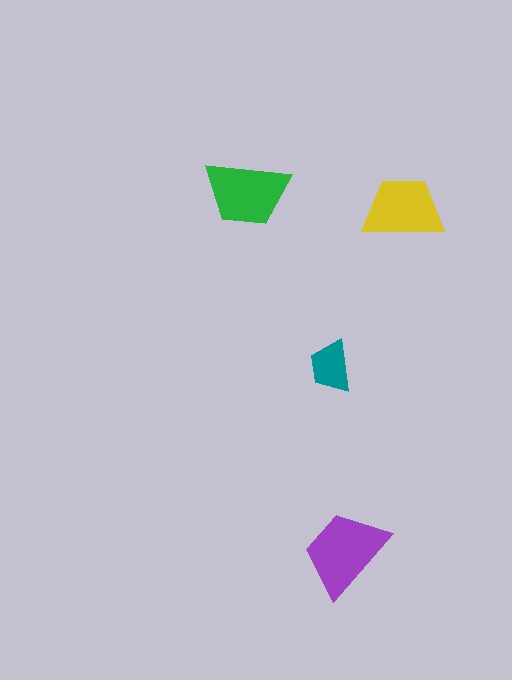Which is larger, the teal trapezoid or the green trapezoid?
The green one.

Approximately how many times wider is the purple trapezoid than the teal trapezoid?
About 1.5 times wider.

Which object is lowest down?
The purple trapezoid is bottommost.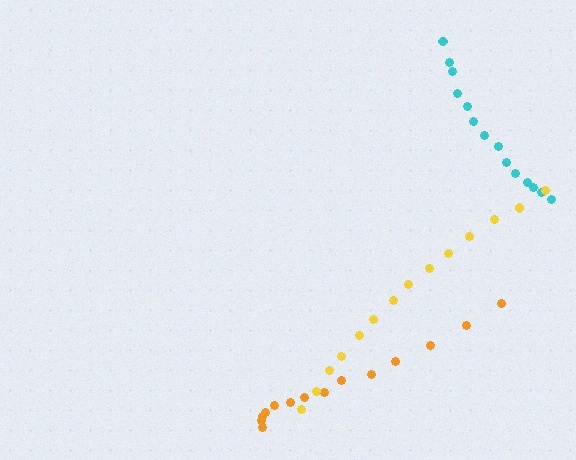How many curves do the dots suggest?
There are 3 distinct paths.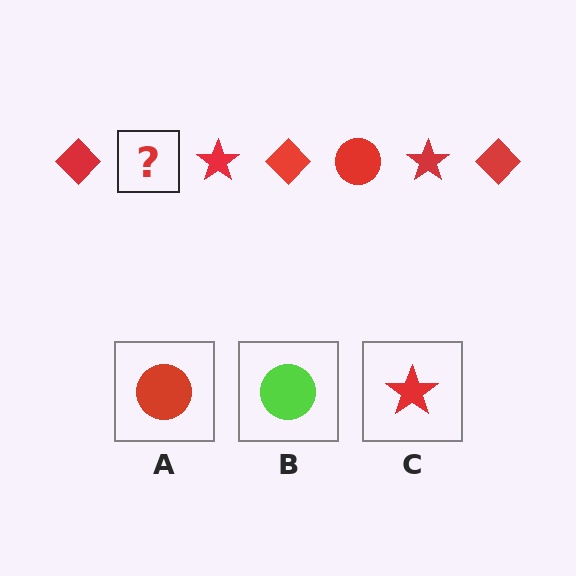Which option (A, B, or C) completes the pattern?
A.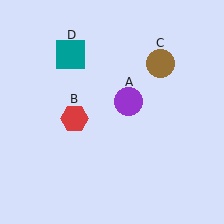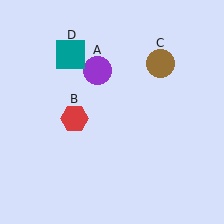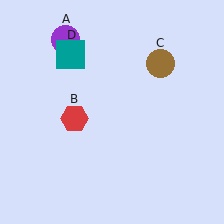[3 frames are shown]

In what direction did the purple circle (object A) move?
The purple circle (object A) moved up and to the left.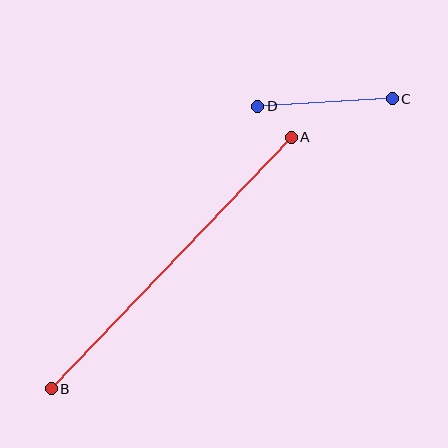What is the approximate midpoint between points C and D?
The midpoint is at approximately (325, 102) pixels.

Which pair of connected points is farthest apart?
Points A and B are farthest apart.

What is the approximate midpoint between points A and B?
The midpoint is at approximately (171, 263) pixels.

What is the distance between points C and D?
The distance is approximately 134 pixels.